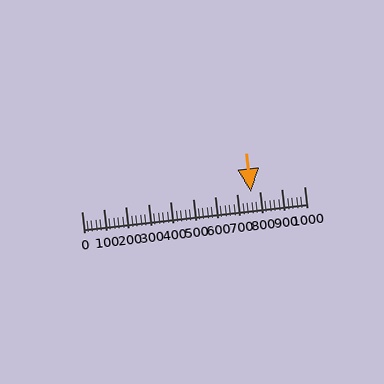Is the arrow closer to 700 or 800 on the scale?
The arrow is closer to 800.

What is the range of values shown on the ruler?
The ruler shows values from 0 to 1000.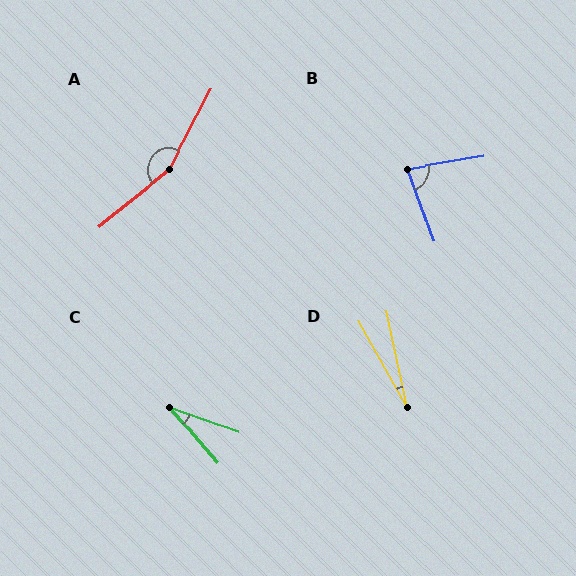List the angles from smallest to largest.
D (17°), C (30°), B (79°), A (156°).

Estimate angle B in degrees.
Approximately 79 degrees.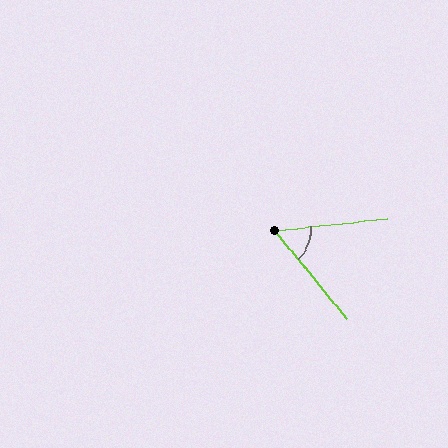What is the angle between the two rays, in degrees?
Approximately 57 degrees.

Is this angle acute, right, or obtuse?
It is acute.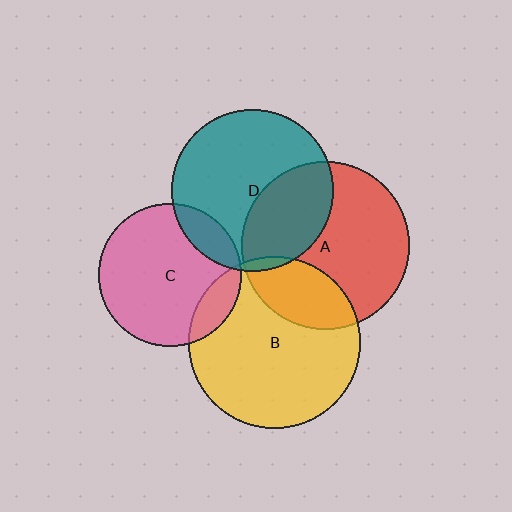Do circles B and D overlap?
Yes.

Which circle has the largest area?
Circle B (yellow).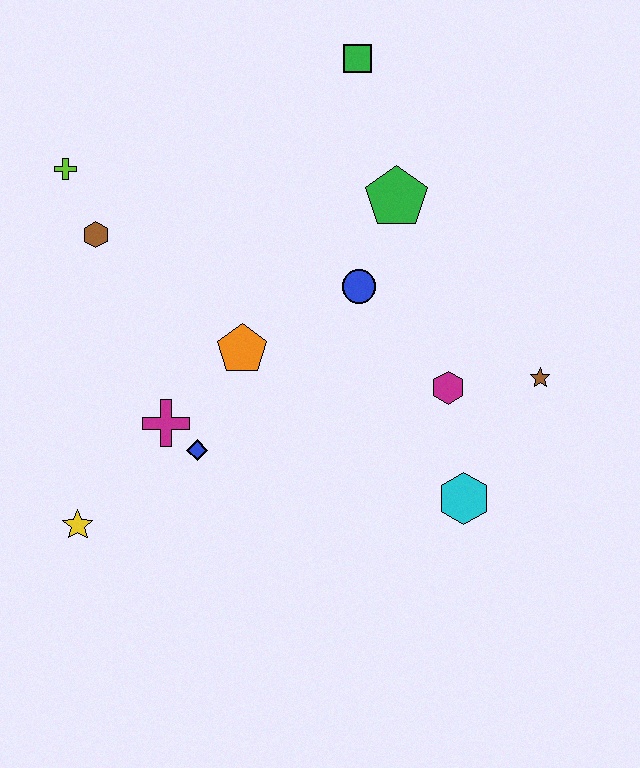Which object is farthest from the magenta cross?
The green square is farthest from the magenta cross.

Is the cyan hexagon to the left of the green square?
No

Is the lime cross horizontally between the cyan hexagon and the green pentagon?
No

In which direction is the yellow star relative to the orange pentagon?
The yellow star is below the orange pentagon.